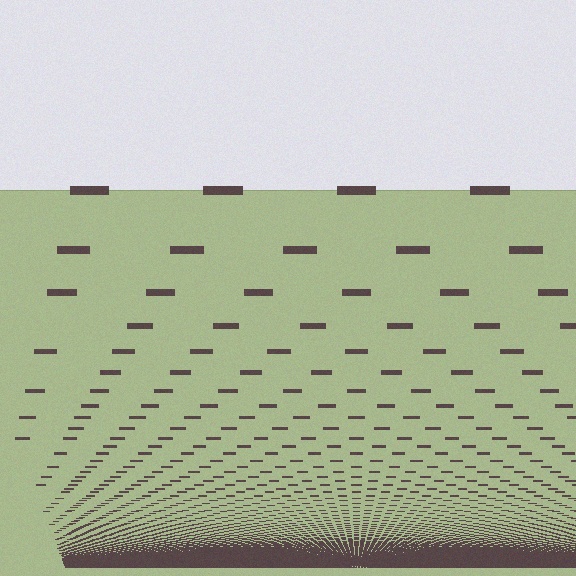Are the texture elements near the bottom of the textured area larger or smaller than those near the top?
Smaller. The gradient is inverted — elements near the bottom are smaller and denser.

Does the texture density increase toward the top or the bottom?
Density increases toward the bottom.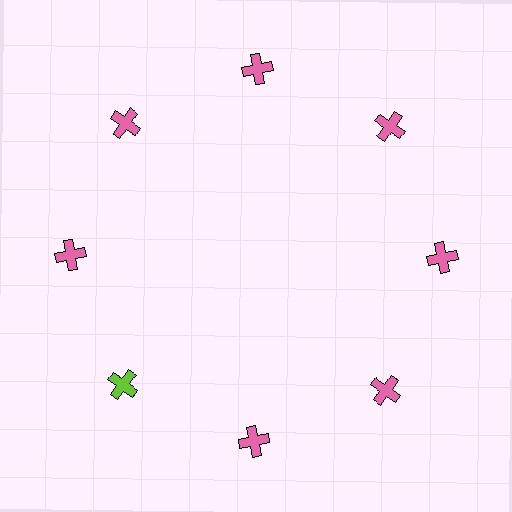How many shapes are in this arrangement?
There are 8 shapes arranged in a ring pattern.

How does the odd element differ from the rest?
It has a different color: lime instead of pink.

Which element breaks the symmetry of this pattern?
The lime cross at roughly the 8 o'clock position breaks the symmetry. All other shapes are pink crosses.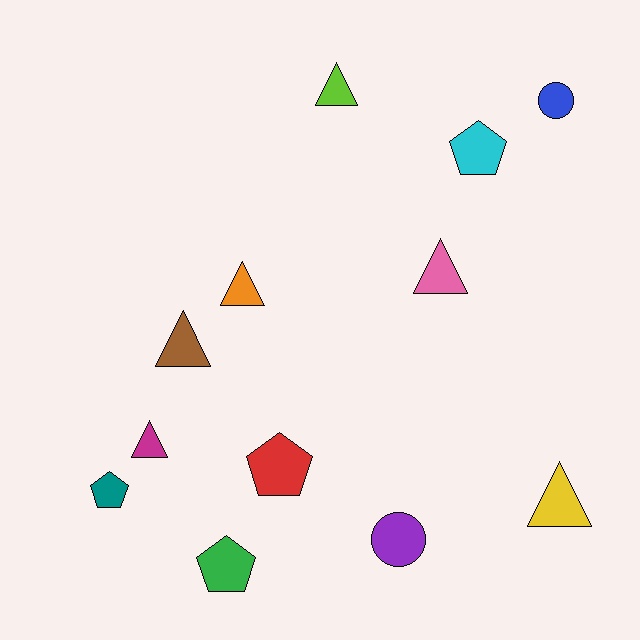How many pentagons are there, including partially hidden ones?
There are 4 pentagons.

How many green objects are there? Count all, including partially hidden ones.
There is 1 green object.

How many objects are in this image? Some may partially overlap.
There are 12 objects.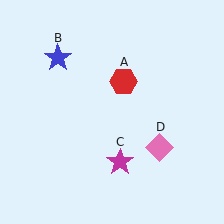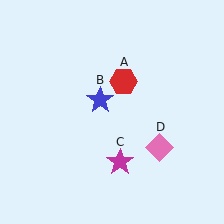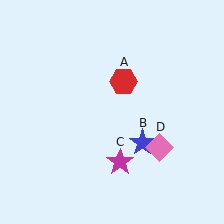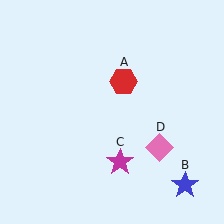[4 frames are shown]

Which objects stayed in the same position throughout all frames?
Red hexagon (object A) and magenta star (object C) and pink diamond (object D) remained stationary.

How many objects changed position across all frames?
1 object changed position: blue star (object B).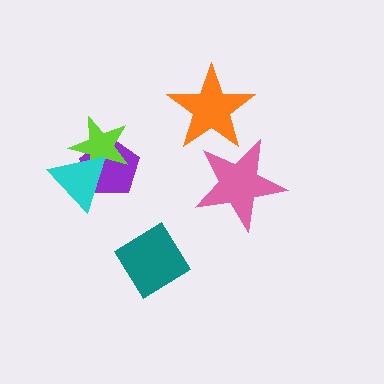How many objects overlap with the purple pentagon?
2 objects overlap with the purple pentagon.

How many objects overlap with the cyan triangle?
2 objects overlap with the cyan triangle.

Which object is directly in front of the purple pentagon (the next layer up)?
The lime star is directly in front of the purple pentagon.